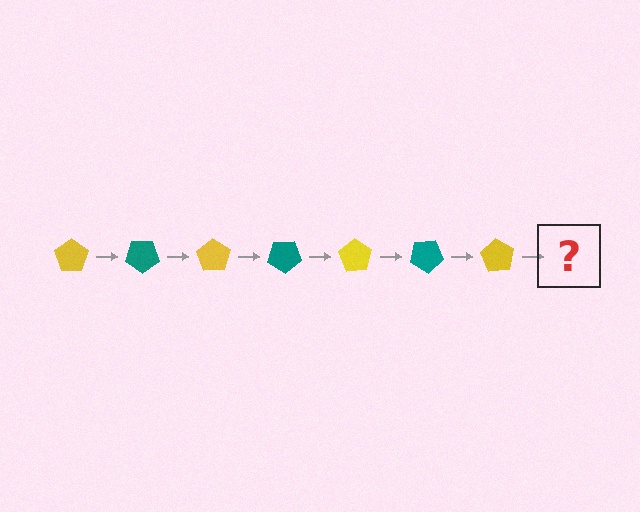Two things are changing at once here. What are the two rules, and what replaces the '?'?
The two rules are that it rotates 35 degrees each step and the color cycles through yellow and teal. The '?' should be a teal pentagon, rotated 245 degrees from the start.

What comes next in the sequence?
The next element should be a teal pentagon, rotated 245 degrees from the start.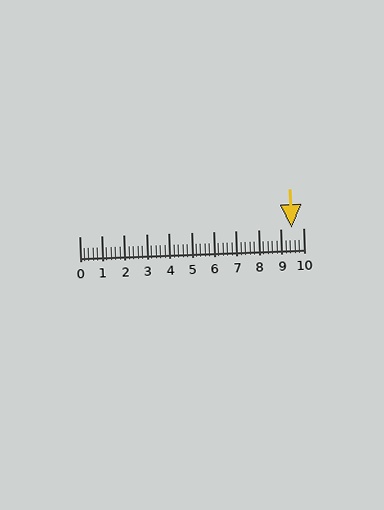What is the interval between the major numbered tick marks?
The major tick marks are spaced 1 units apart.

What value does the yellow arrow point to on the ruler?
The yellow arrow points to approximately 9.5.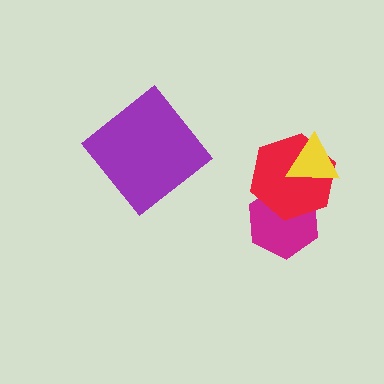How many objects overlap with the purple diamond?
0 objects overlap with the purple diamond.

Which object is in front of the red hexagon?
The yellow triangle is in front of the red hexagon.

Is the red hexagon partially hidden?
Yes, it is partially covered by another shape.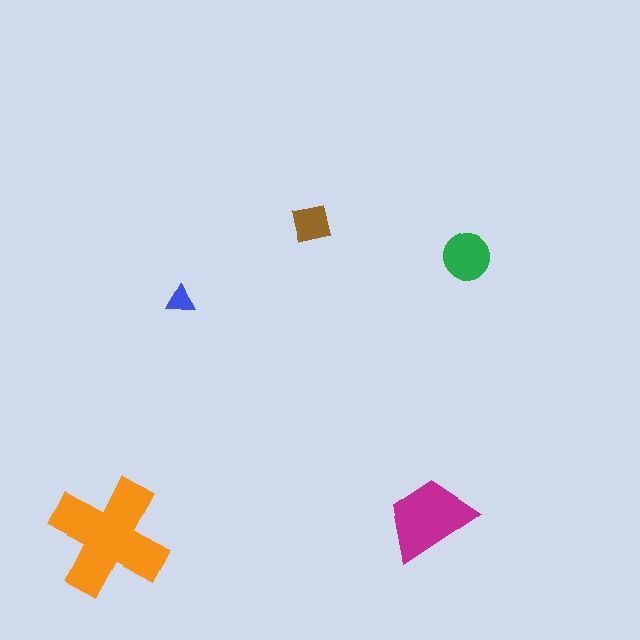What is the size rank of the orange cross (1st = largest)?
1st.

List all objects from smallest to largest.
The blue triangle, the brown square, the green circle, the magenta trapezoid, the orange cross.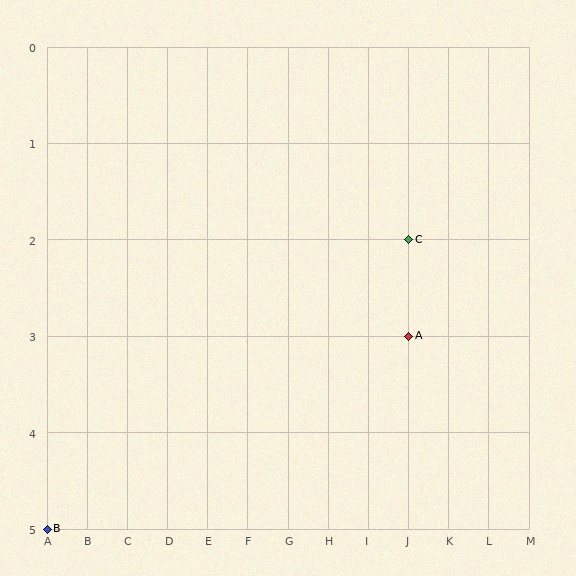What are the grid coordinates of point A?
Point A is at grid coordinates (J, 3).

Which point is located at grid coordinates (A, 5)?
Point B is at (A, 5).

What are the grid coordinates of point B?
Point B is at grid coordinates (A, 5).